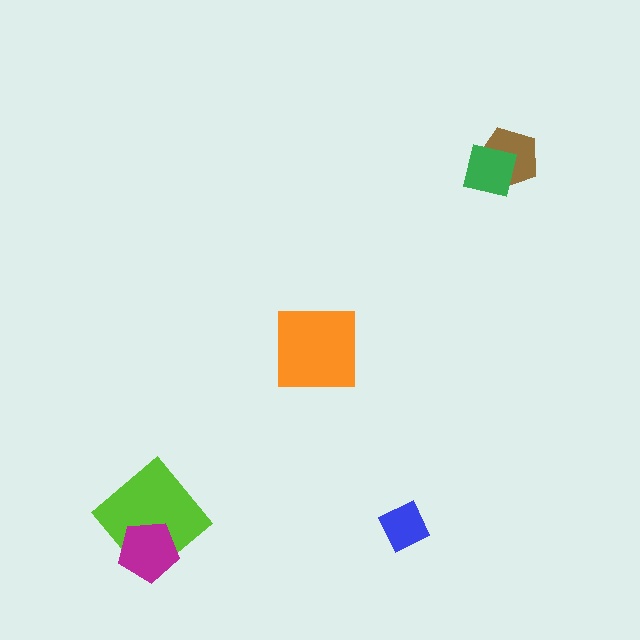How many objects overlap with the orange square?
0 objects overlap with the orange square.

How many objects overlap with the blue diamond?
0 objects overlap with the blue diamond.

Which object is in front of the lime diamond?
The magenta pentagon is in front of the lime diamond.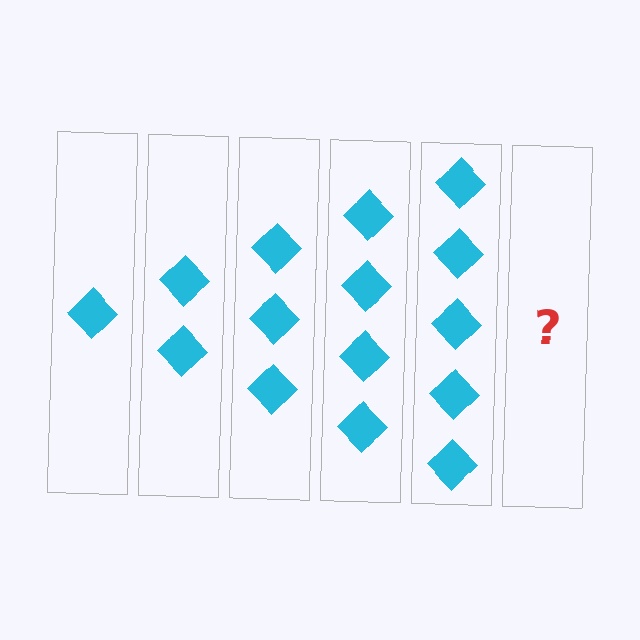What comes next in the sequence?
The next element should be 6 diamonds.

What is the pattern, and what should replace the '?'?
The pattern is that each step adds one more diamond. The '?' should be 6 diamonds.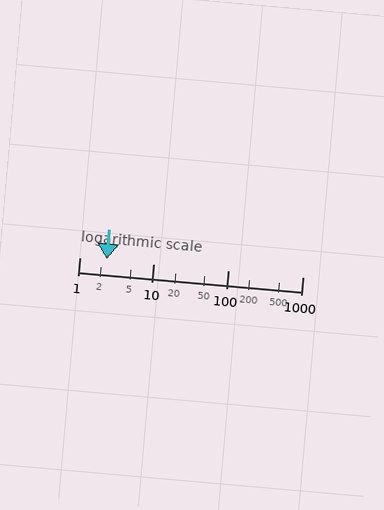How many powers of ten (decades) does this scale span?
The scale spans 3 decades, from 1 to 1000.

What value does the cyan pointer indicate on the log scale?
The pointer indicates approximately 2.3.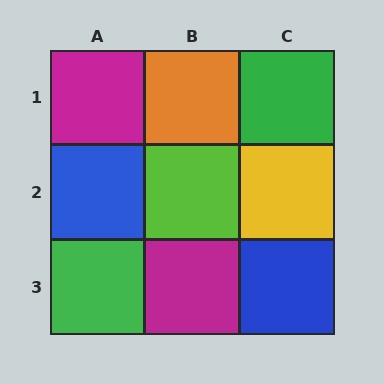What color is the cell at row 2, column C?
Yellow.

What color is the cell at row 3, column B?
Magenta.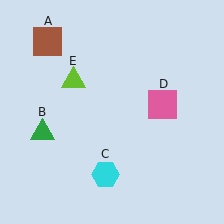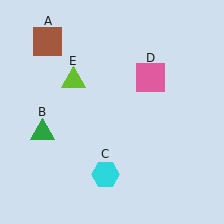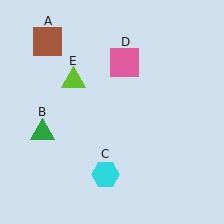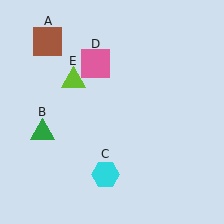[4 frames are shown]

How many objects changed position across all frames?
1 object changed position: pink square (object D).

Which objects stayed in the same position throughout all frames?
Brown square (object A) and green triangle (object B) and cyan hexagon (object C) and lime triangle (object E) remained stationary.